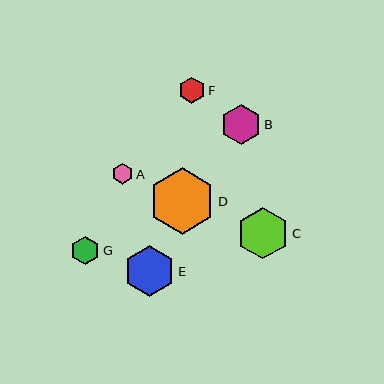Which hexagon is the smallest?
Hexagon A is the smallest with a size of approximately 20 pixels.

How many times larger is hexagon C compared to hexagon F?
Hexagon C is approximately 1.9 times the size of hexagon F.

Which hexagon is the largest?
Hexagon D is the largest with a size of approximately 66 pixels.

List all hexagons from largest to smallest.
From largest to smallest: D, C, E, B, G, F, A.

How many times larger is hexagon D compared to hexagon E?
Hexagon D is approximately 1.3 times the size of hexagon E.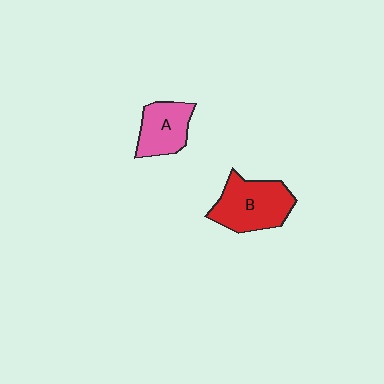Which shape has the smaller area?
Shape A (pink).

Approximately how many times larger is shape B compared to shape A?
Approximately 1.4 times.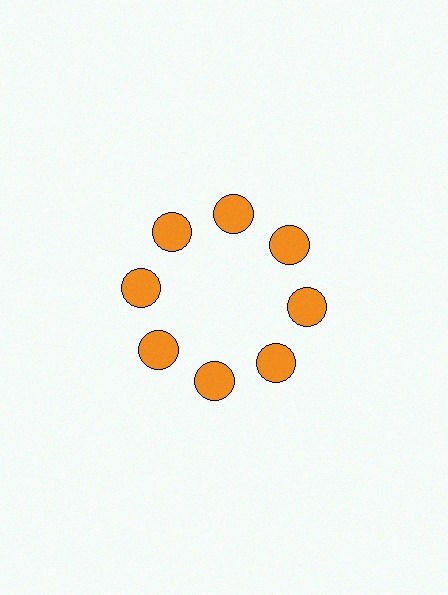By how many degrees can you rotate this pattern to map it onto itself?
The pattern maps onto itself every 45 degrees of rotation.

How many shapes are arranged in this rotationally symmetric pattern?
There are 8 shapes, arranged in 8 groups of 1.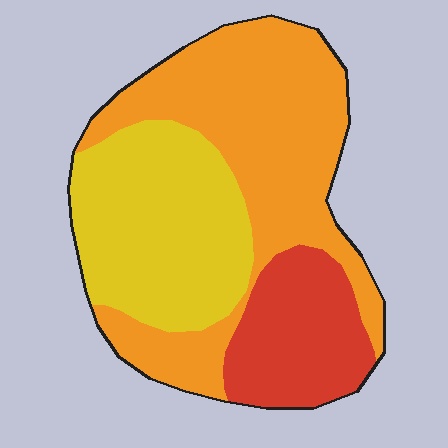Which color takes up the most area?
Orange, at roughly 45%.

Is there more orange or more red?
Orange.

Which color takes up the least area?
Red, at roughly 20%.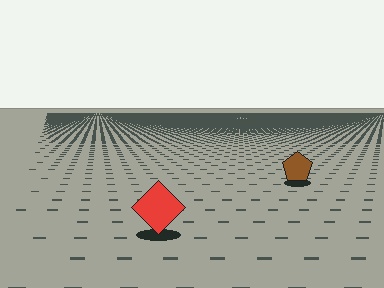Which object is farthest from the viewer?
The brown pentagon is farthest from the viewer. It appears smaller and the ground texture around it is denser.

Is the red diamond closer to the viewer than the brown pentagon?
Yes. The red diamond is closer — you can tell from the texture gradient: the ground texture is coarser near it.